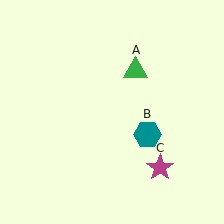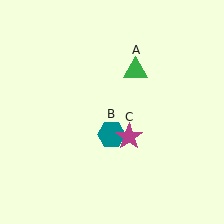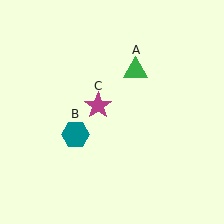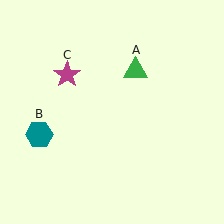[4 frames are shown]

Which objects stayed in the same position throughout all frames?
Green triangle (object A) remained stationary.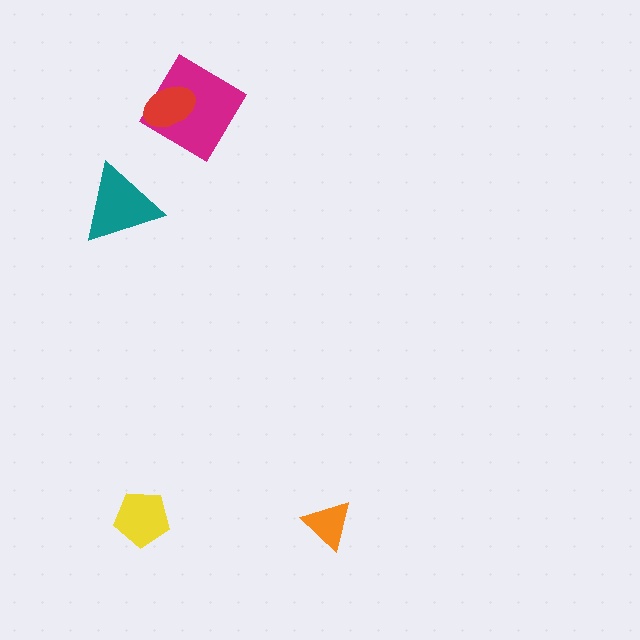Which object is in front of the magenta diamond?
The red ellipse is in front of the magenta diamond.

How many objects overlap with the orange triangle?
0 objects overlap with the orange triangle.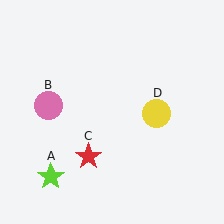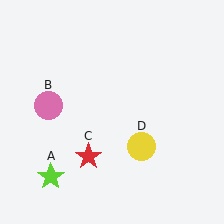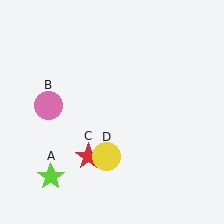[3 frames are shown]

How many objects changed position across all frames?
1 object changed position: yellow circle (object D).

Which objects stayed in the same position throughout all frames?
Lime star (object A) and pink circle (object B) and red star (object C) remained stationary.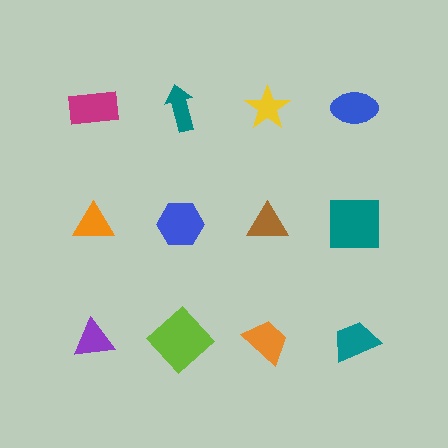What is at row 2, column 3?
A brown triangle.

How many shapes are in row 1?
4 shapes.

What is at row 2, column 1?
An orange triangle.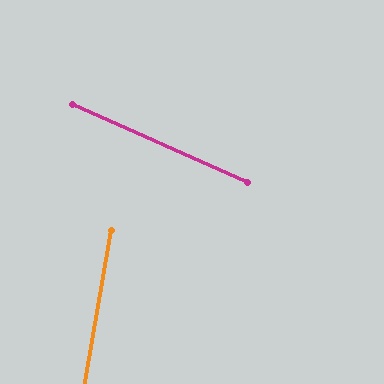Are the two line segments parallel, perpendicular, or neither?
Neither parallel nor perpendicular — they differ by about 76°.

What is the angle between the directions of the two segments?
Approximately 76 degrees.